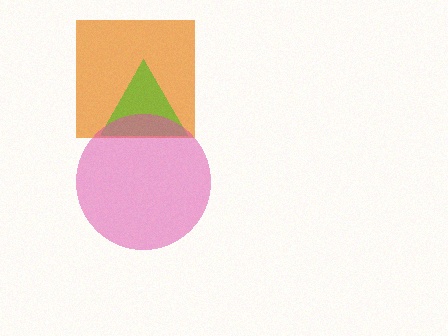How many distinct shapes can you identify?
There are 3 distinct shapes: an orange square, a lime triangle, a pink circle.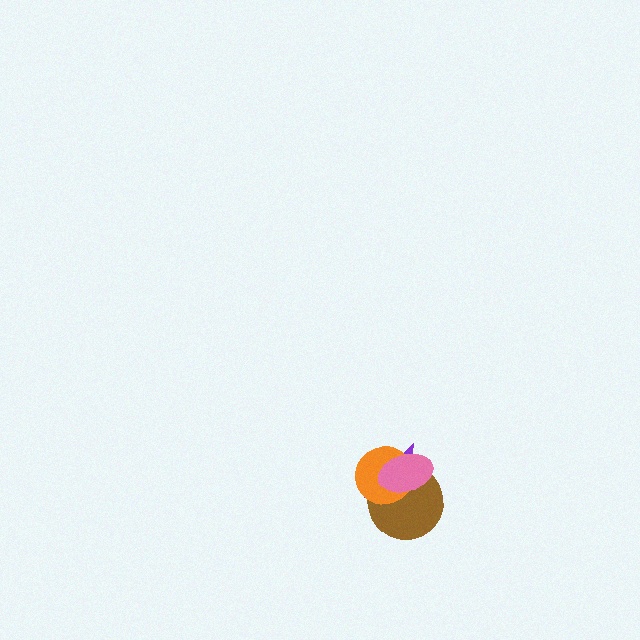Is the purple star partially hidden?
Yes, it is partially covered by another shape.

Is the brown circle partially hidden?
Yes, it is partially covered by another shape.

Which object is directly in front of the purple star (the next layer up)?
The brown circle is directly in front of the purple star.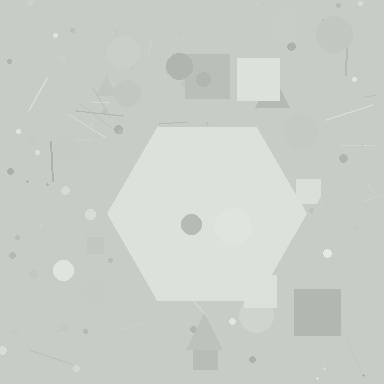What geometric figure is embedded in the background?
A hexagon is embedded in the background.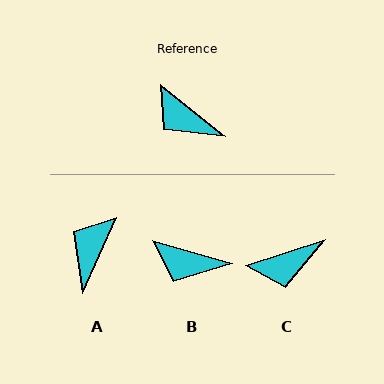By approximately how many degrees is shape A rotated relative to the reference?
Approximately 75 degrees clockwise.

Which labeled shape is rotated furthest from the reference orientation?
A, about 75 degrees away.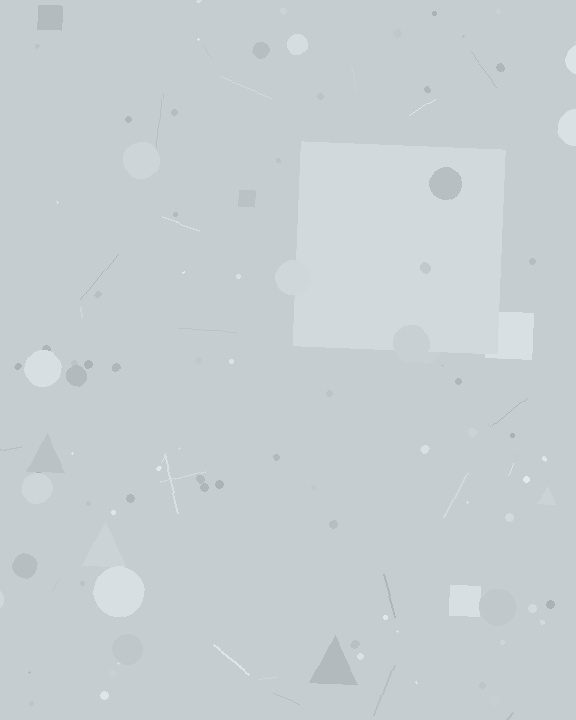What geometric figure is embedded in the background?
A square is embedded in the background.